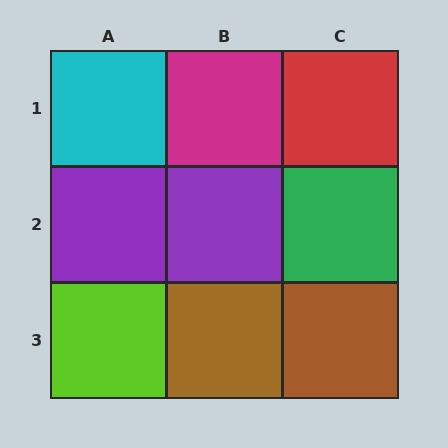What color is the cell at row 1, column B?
Magenta.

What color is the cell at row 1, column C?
Red.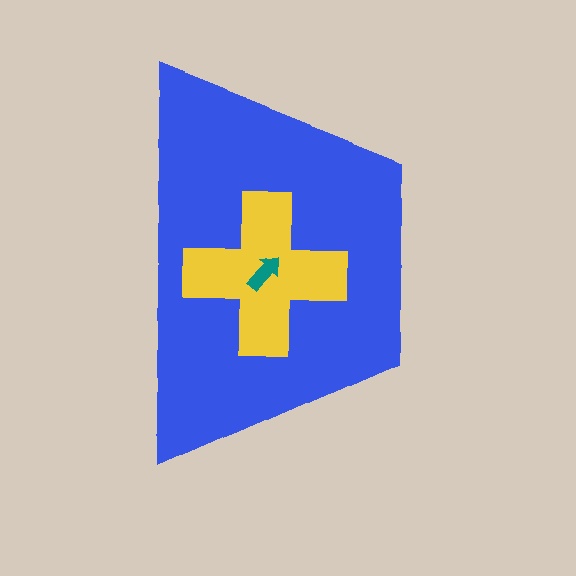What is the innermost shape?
The teal arrow.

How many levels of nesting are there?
3.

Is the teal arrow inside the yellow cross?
Yes.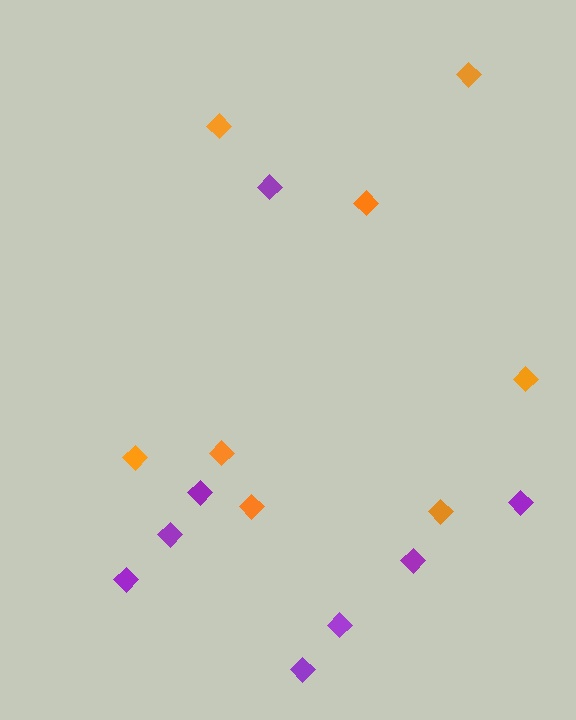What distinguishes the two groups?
There are 2 groups: one group of orange diamonds (8) and one group of purple diamonds (8).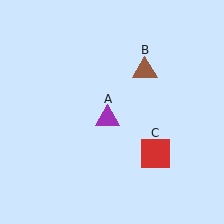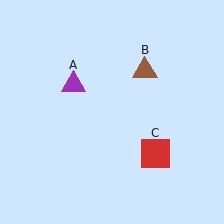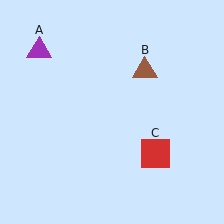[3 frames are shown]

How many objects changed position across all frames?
1 object changed position: purple triangle (object A).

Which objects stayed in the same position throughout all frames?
Brown triangle (object B) and red square (object C) remained stationary.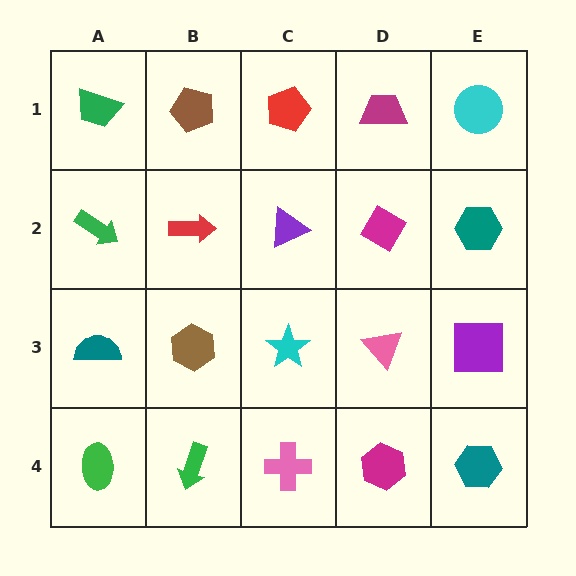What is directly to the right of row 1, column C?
A magenta trapezoid.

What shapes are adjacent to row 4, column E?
A purple square (row 3, column E), a magenta hexagon (row 4, column D).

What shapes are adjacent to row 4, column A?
A teal semicircle (row 3, column A), a green arrow (row 4, column B).